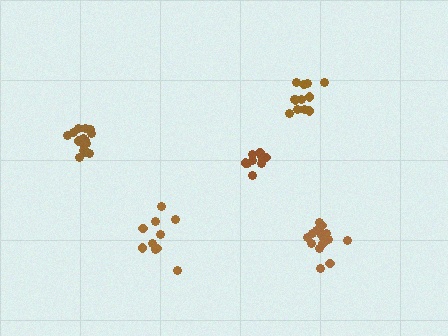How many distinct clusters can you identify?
There are 5 distinct clusters.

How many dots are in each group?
Group 1: 11 dots, Group 2: 12 dots, Group 3: 16 dots, Group 4: 16 dots, Group 5: 10 dots (65 total).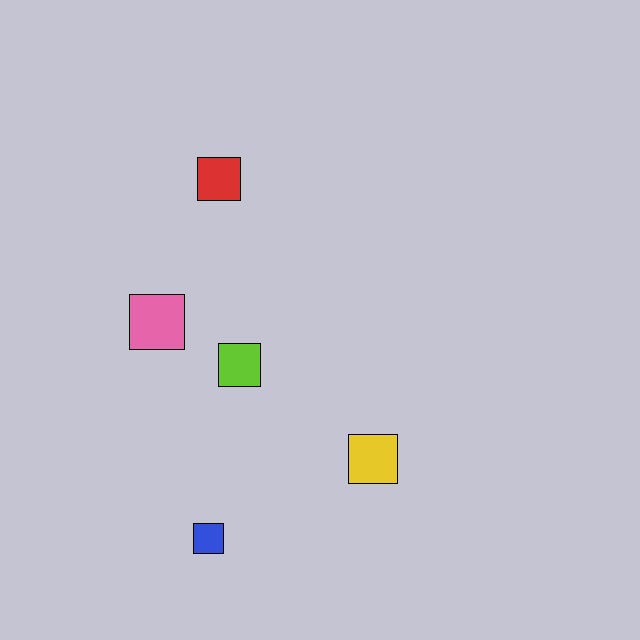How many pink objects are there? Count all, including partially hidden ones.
There is 1 pink object.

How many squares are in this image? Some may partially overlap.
There are 5 squares.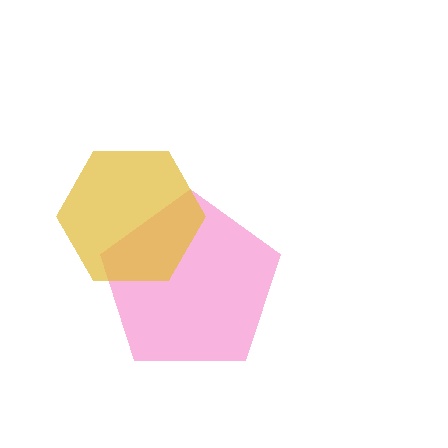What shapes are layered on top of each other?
The layered shapes are: a pink pentagon, a yellow hexagon.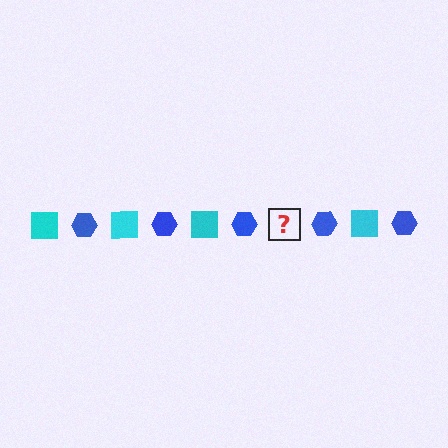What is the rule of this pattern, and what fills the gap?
The rule is that the pattern alternates between cyan square and blue hexagon. The gap should be filled with a cyan square.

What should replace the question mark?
The question mark should be replaced with a cyan square.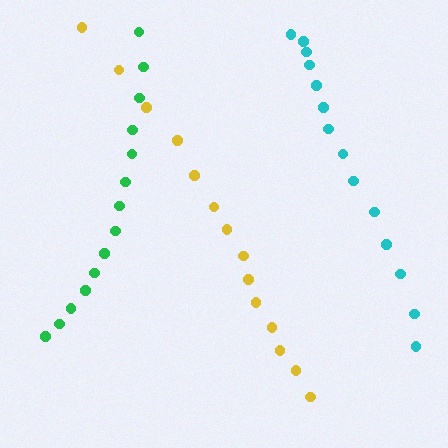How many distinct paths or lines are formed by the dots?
There are 3 distinct paths.